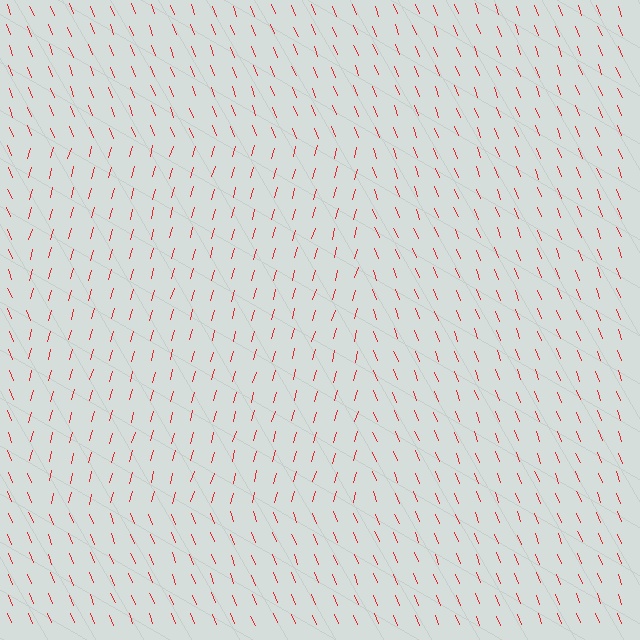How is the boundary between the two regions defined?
The boundary is defined purely by a change in line orientation (approximately 37 degrees difference). All lines are the same color and thickness.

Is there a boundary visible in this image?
Yes, there is a texture boundary formed by a change in line orientation.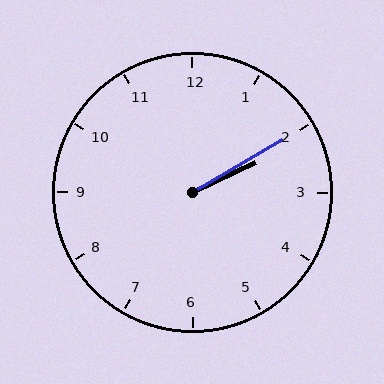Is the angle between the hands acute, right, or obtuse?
It is acute.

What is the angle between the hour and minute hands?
Approximately 5 degrees.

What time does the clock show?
2:10.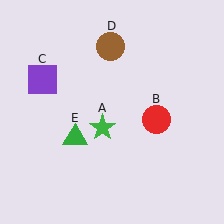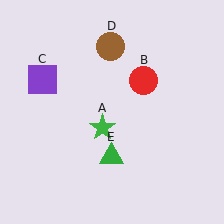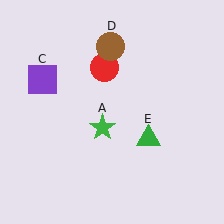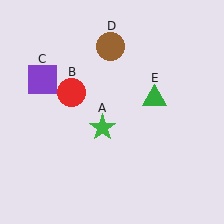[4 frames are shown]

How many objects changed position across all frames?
2 objects changed position: red circle (object B), green triangle (object E).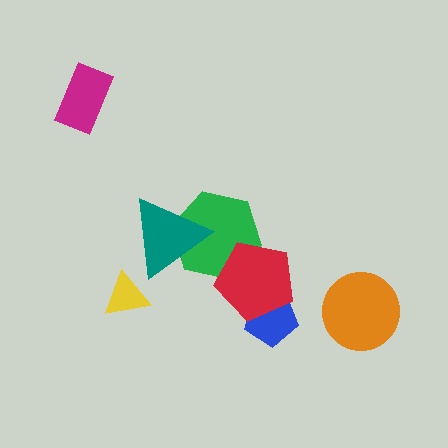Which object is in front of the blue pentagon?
The red pentagon is in front of the blue pentagon.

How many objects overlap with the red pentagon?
2 objects overlap with the red pentagon.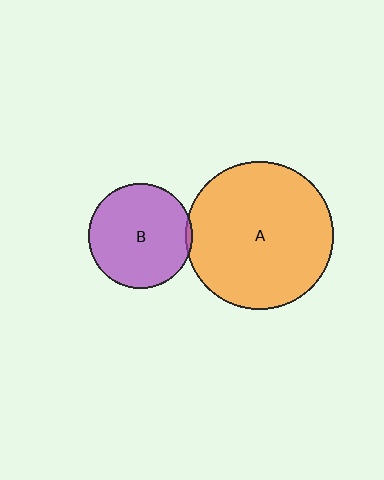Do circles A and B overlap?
Yes.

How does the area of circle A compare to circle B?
Approximately 2.0 times.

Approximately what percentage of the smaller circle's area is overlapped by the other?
Approximately 5%.